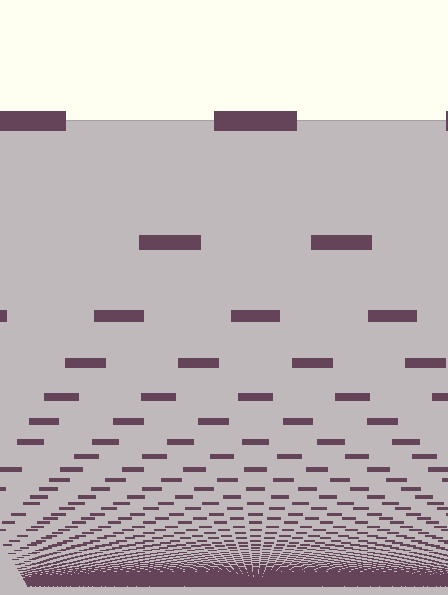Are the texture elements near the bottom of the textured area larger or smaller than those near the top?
Smaller. The gradient is inverted — elements near the bottom are smaller and denser.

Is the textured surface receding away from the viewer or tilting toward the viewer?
The surface appears to tilt toward the viewer. Texture elements get larger and sparser toward the top.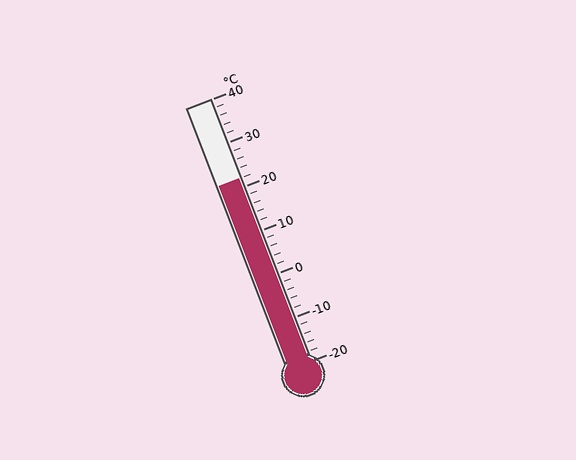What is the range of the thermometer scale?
The thermometer scale ranges from -20°C to 40°C.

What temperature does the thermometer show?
The thermometer shows approximately 22°C.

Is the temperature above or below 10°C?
The temperature is above 10°C.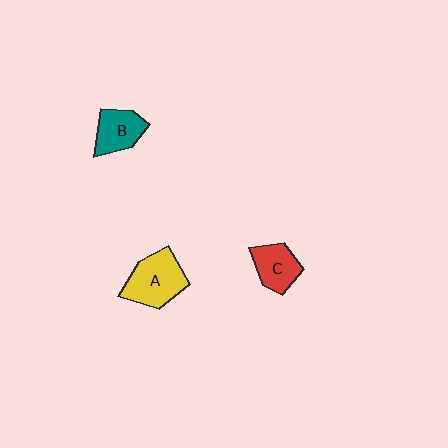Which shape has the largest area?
Shape A (yellow).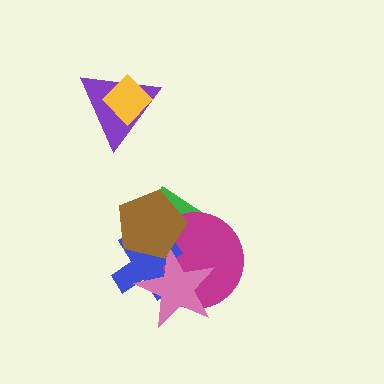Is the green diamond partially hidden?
Yes, it is partially covered by another shape.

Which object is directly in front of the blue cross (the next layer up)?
The pink star is directly in front of the blue cross.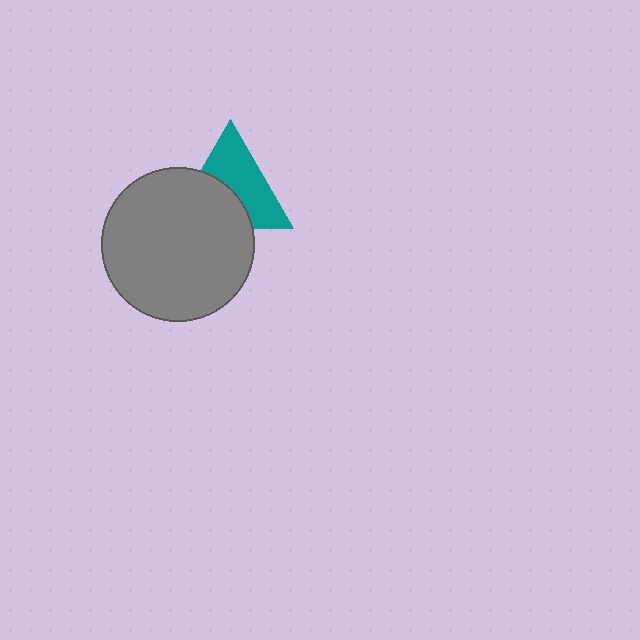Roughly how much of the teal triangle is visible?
About half of it is visible (roughly 55%).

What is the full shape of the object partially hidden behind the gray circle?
The partially hidden object is a teal triangle.